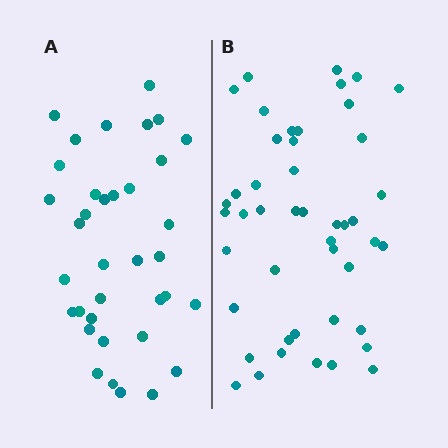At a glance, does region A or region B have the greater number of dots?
Region B (the right region) has more dots.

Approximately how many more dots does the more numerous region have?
Region B has roughly 10 or so more dots than region A.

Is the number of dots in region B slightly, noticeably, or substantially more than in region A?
Region B has noticeably more, but not dramatically so. The ratio is roughly 1.3 to 1.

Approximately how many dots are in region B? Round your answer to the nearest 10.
About 50 dots. (The exact count is 46, which rounds to 50.)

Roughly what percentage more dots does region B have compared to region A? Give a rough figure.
About 30% more.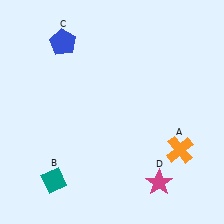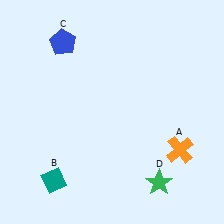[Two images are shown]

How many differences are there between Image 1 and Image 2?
There is 1 difference between the two images.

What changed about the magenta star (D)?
In Image 1, D is magenta. In Image 2, it changed to green.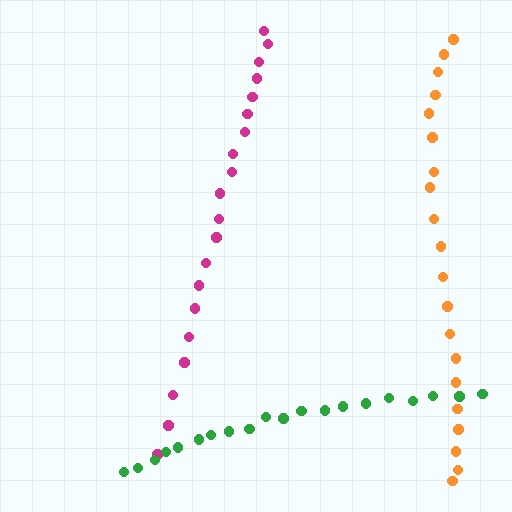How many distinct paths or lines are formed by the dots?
There are 3 distinct paths.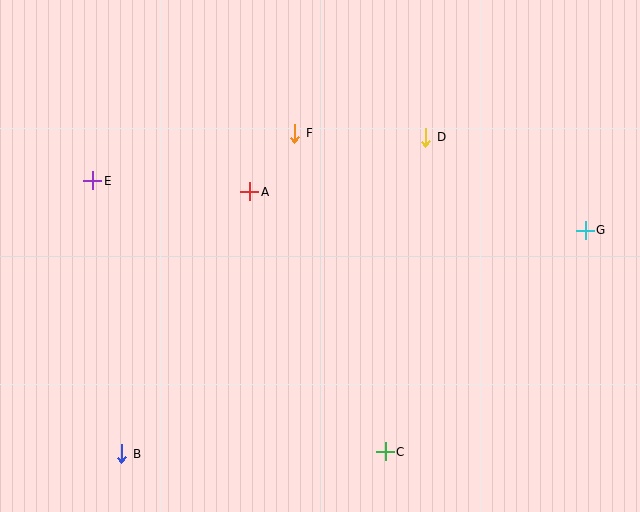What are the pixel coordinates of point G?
Point G is at (585, 230).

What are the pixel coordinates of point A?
Point A is at (250, 192).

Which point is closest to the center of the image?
Point A at (250, 192) is closest to the center.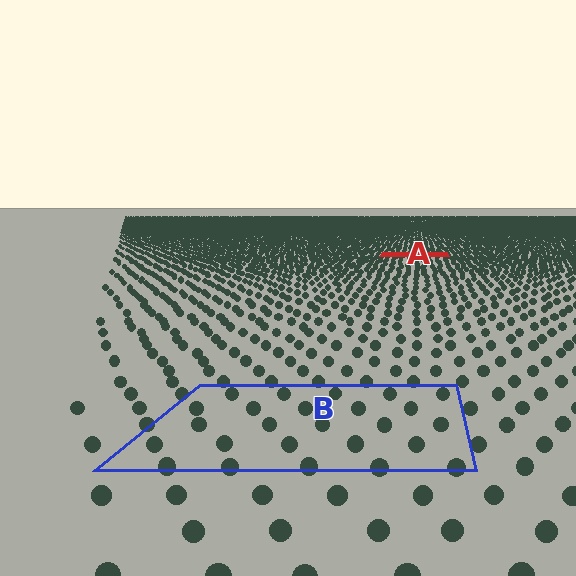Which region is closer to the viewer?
Region B is closer. The texture elements there are larger and more spread out.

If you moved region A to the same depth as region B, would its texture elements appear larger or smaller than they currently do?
They would appear larger. At a closer depth, the same texture elements are projected at a bigger on-screen size.